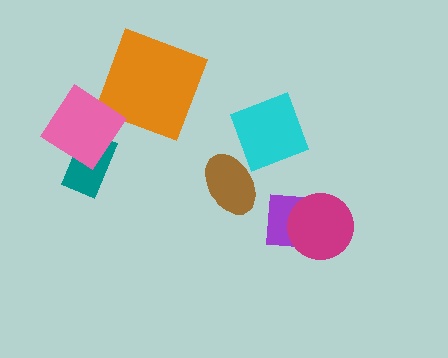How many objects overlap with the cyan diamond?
1 object overlaps with the cyan diamond.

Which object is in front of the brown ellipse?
The cyan diamond is in front of the brown ellipse.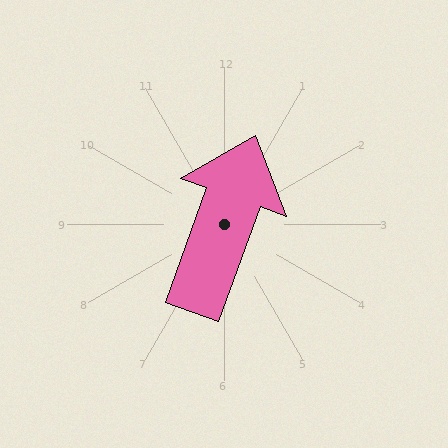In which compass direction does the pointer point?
North.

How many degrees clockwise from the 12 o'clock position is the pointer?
Approximately 20 degrees.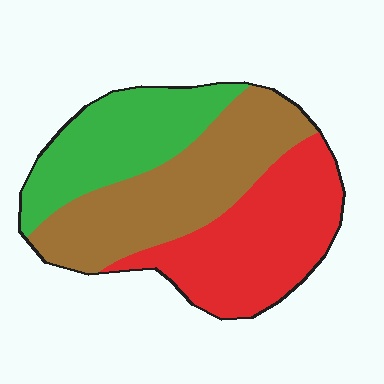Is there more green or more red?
Red.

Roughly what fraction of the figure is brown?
Brown covers roughly 35% of the figure.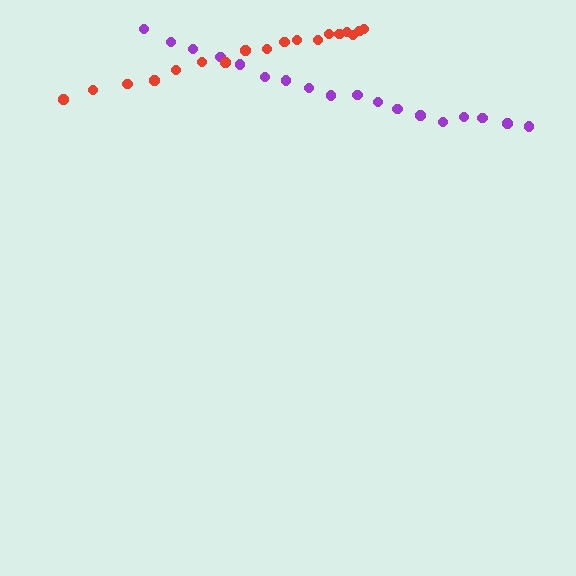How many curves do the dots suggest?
There are 2 distinct paths.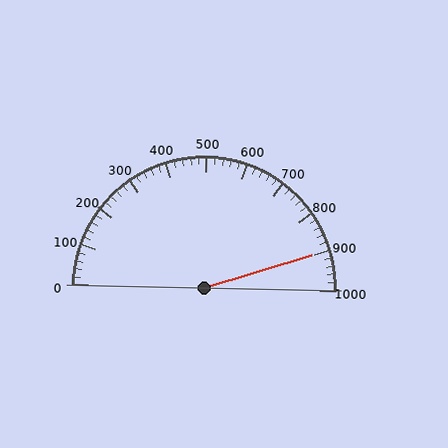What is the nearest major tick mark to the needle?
The nearest major tick mark is 900.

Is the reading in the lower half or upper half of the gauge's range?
The reading is in the upper half of the range (0 to 1000).